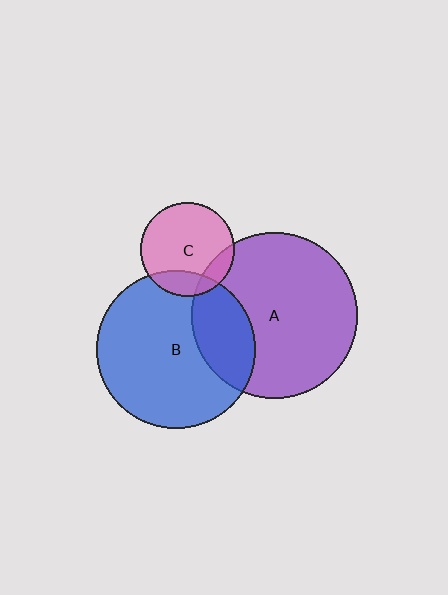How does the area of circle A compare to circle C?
Approximately 3.1 times.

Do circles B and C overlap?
Yes.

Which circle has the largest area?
Circle A (purple).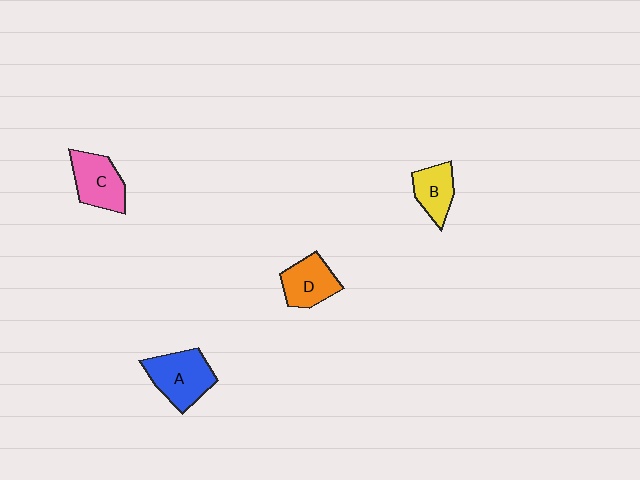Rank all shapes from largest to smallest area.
From largest to smallest: A (blue), C (pink), D (orange), B (yellow).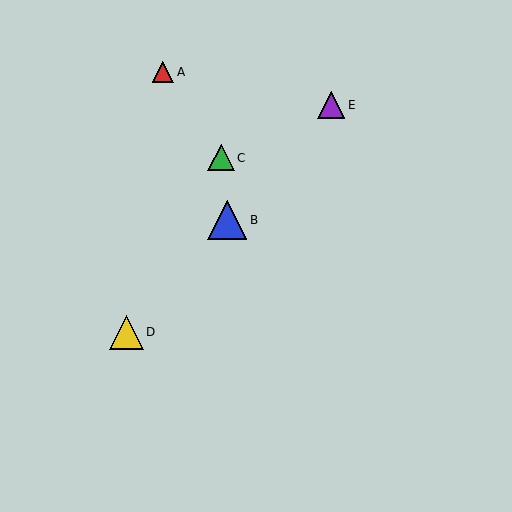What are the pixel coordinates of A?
Object A is at (163, 72).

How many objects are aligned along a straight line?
3 objects (B, D, E) are aligned along a straight line.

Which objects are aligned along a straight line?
Objects B, D, E are aligned along a straight line.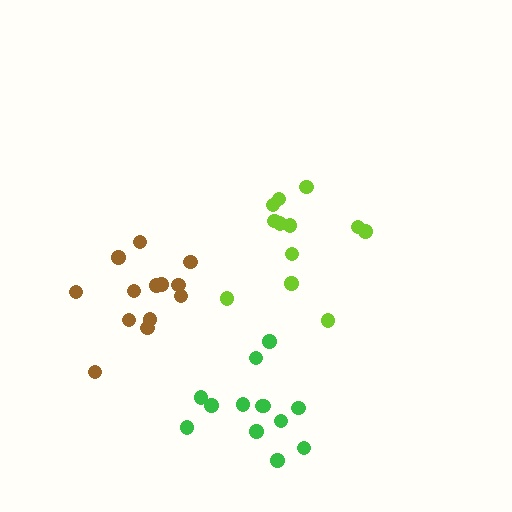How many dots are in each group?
Group 1: 12 dots, Group 2: 13 dots, Group 3: 13 dots (38 total).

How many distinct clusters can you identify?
There are 3 distinct clusters.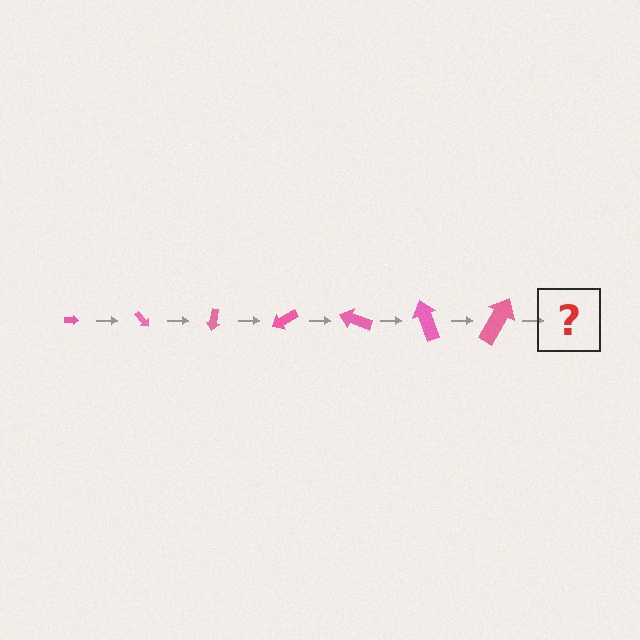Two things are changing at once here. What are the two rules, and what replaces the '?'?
The two rules are that the arrow grows larger each step and it rotates 50 degrees each step. The '?' should be an arrow, larger than the previous one and rotated 350 degrees from the start.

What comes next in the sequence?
The next element should be an arrow, larger than the previous one and rotated 350 degrees from the start.